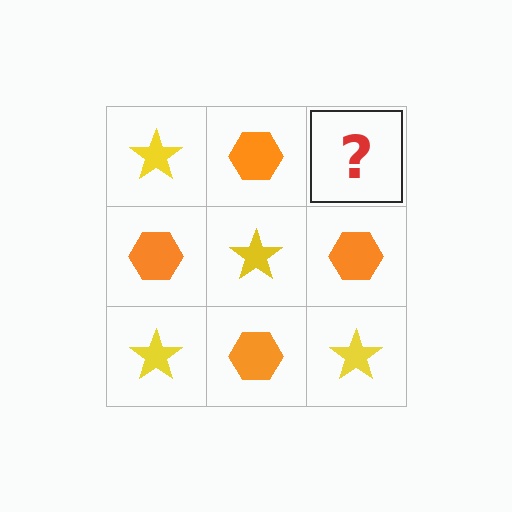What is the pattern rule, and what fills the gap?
The rule is that it alternates yellow star and orange hexagon in a checkerboard pattern. The gap should be filled with a yellow star.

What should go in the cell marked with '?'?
The missing cell should contain a yellow star.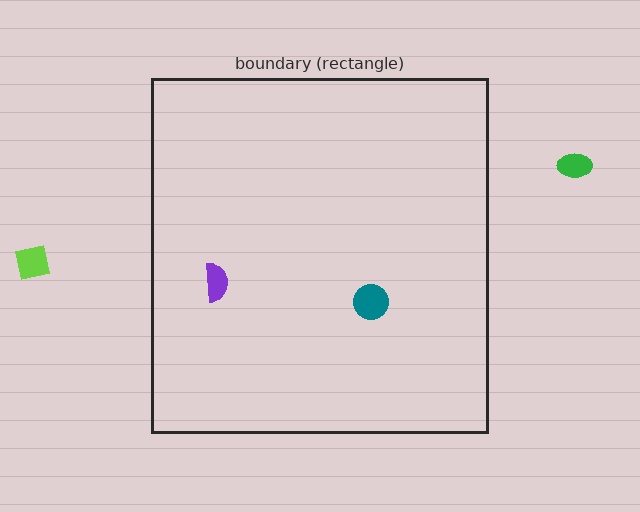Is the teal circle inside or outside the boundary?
Inside.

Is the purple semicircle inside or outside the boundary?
Inside.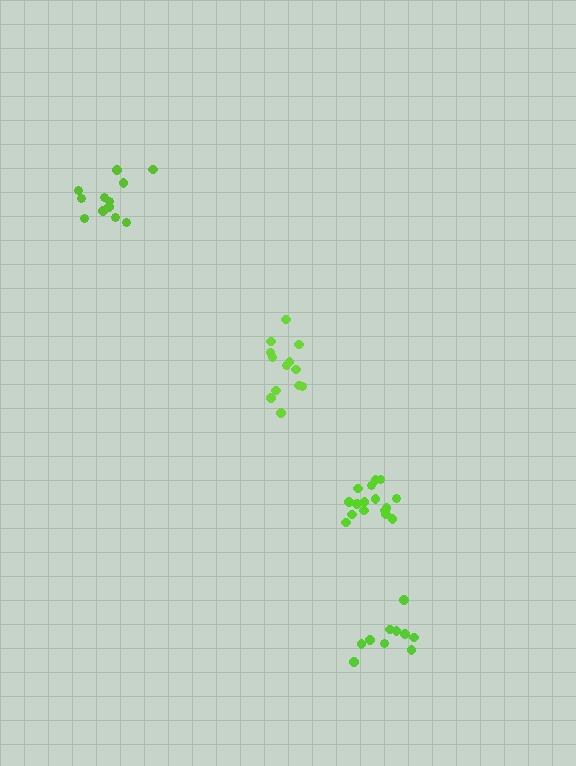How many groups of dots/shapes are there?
There are 4 groups.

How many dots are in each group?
Group 1: 12 dots, Group 2: 10 dots, Group 3: 16 dots, Group 4: 13 dots (51 total).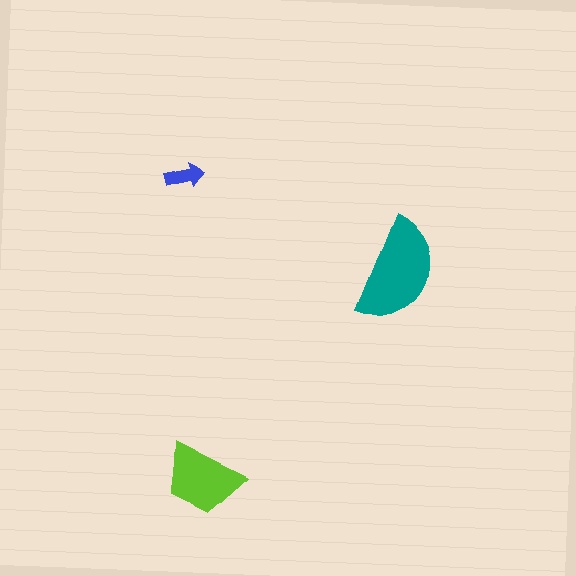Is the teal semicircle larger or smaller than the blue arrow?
Larger.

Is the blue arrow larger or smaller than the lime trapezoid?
Smaller.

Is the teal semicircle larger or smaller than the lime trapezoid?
Larger.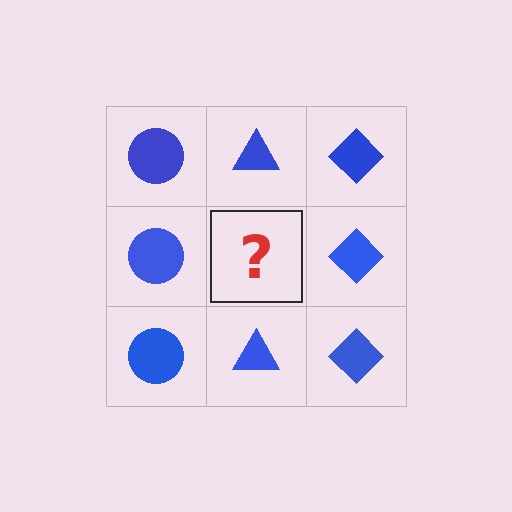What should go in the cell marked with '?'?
The missing cell should contain a blue triangle.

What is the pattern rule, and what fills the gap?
The rule is that each column has a consistent shape. The gap should be filled with a blue triangle.